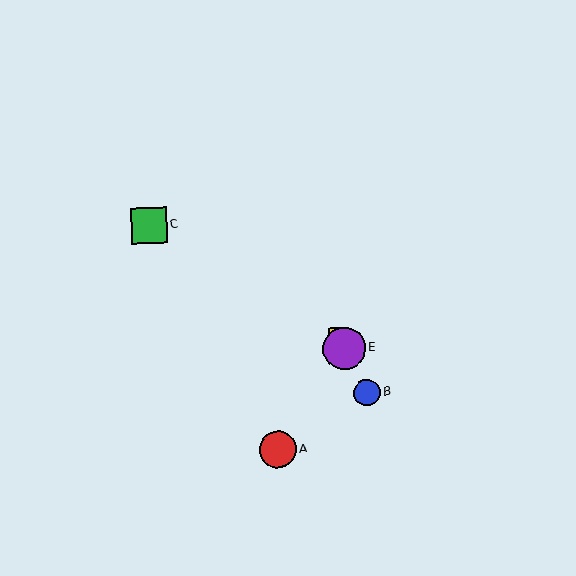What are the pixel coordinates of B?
Object B is at (367, 393).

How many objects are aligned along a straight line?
3 objects (B, D, E) are aligned along a straight line.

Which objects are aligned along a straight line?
Objects B, D, E are aligned along a straight line.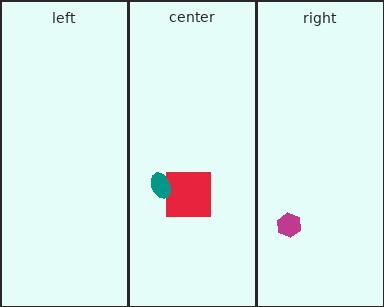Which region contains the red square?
The center region.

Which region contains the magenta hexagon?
The right region.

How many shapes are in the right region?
1.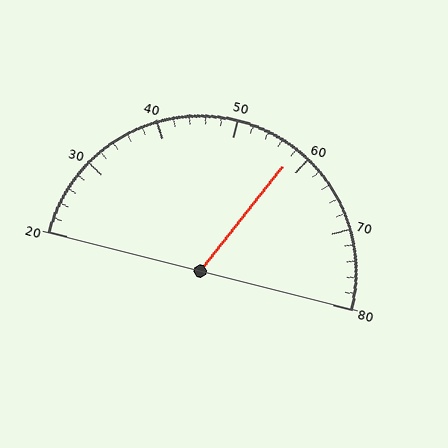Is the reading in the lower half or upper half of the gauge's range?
The reading is in the upper half of the range (20 to 80).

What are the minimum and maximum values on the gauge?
The gauge ranges from 20 to 80.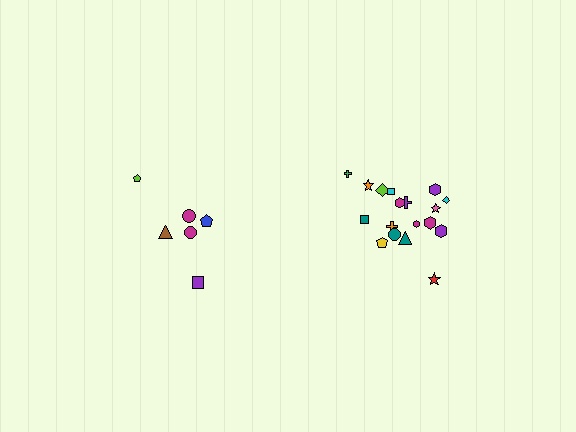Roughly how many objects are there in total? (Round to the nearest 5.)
Roughly 25 objects in total.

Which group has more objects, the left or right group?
The right group.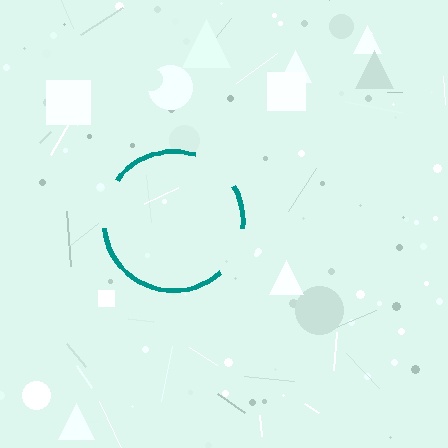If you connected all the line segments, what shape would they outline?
They would outline a circle.